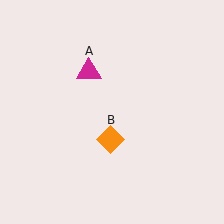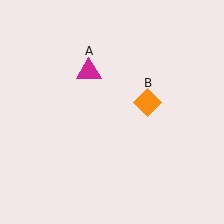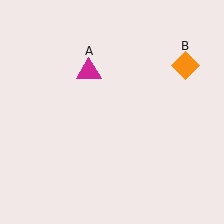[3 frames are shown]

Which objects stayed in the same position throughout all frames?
Magenta triangle (object A) remained stationary.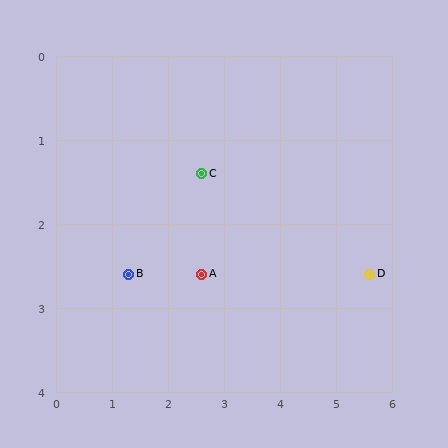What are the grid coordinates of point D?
Point D is at approximately (5.6, 2.6).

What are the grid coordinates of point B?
Point B is at approximately (1.3, 2.6).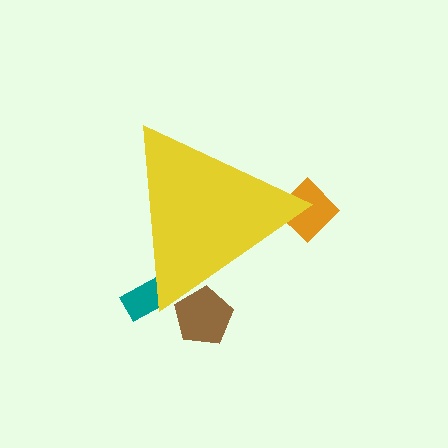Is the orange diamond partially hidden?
Yes, the orange diamond is partially hidden behind the yellow triangle.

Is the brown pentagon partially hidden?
Yes, the brown pentagon is partially hidden behind the yellow triangle.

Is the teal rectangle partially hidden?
Yes, the teal rectangle is partially hidden behind the yellow triangle.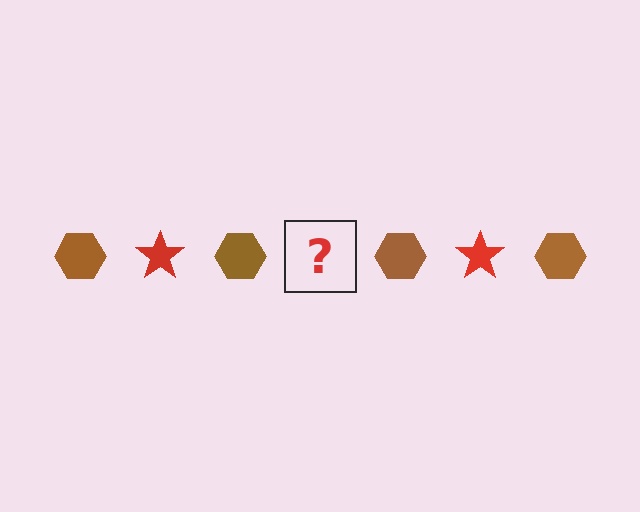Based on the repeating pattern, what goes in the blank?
The blank should be a red star.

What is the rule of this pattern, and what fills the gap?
The rule is that the pattern alternates between brown hexagon and red star. The gap should be filled with a red star.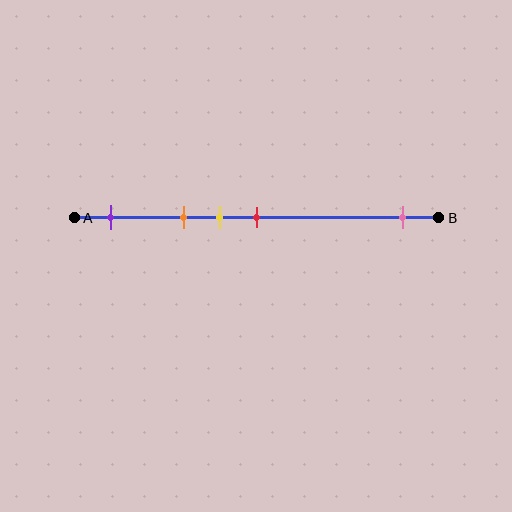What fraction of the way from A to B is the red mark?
The red mark is approximately 50% (0.5) of the way from A to B.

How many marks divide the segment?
There are 5 marks dividing the segment.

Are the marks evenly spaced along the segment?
No, the marks are not evenly spaced.